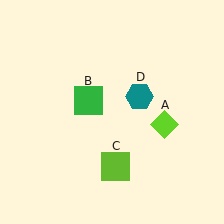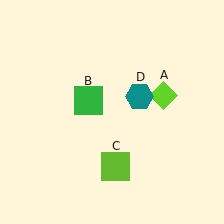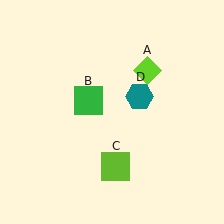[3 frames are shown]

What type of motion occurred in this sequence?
The lime diamond (object A) rotated counterclockwise around the center of the scene.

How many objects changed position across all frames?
1 object changed position: lime diamond (object A).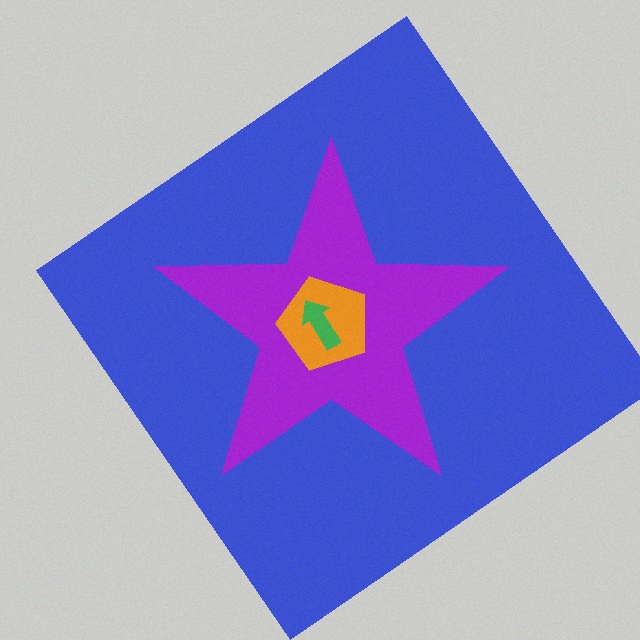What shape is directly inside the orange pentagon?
The green arrow.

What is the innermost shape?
The green arrow.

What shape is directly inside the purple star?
The orange pentagon.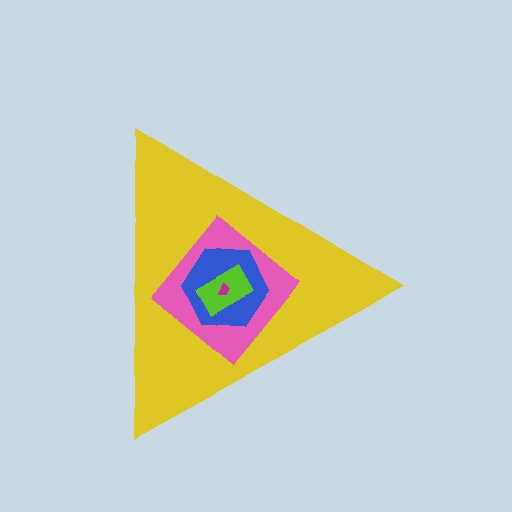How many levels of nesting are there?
5.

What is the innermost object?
The magenta trapezoid.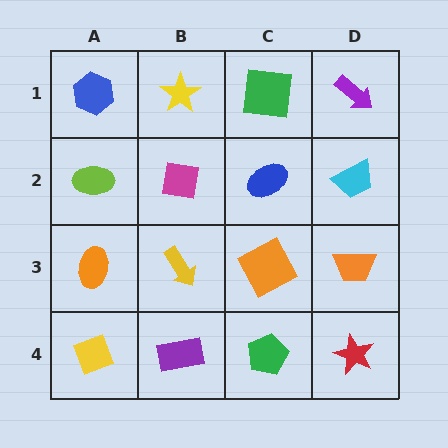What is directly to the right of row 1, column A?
A yellow star.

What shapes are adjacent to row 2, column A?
A blue hexagon (row 1, column A), an orange ellipse (row 3, column A), a magenta square (row 2, column B).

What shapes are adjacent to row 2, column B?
A yellow star (row 1, column B), a yellow arrow (row 3, column B), a lime ellipse (row 2, column A), a blue ellipse (row 2, column C).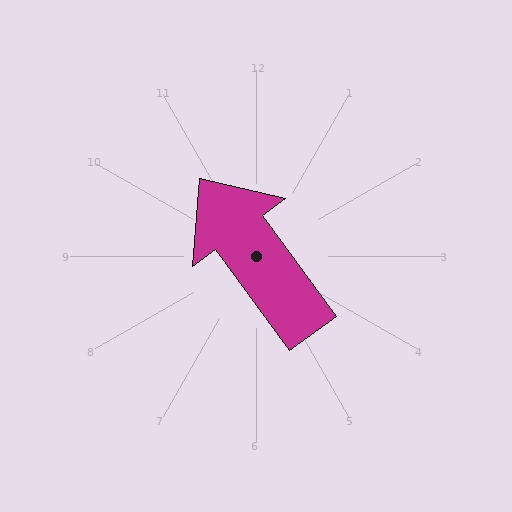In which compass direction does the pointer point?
Northwest.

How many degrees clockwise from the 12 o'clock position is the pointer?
Approximately 324 degrees.